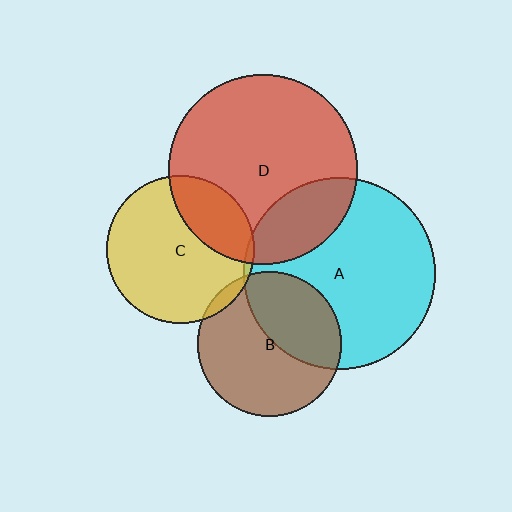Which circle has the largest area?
Circle A (cyan).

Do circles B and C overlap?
Yes.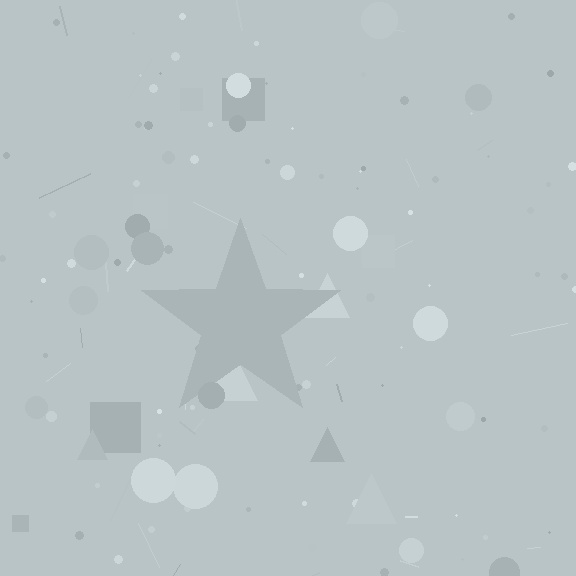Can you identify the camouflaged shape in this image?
The camouflaged shape is a star.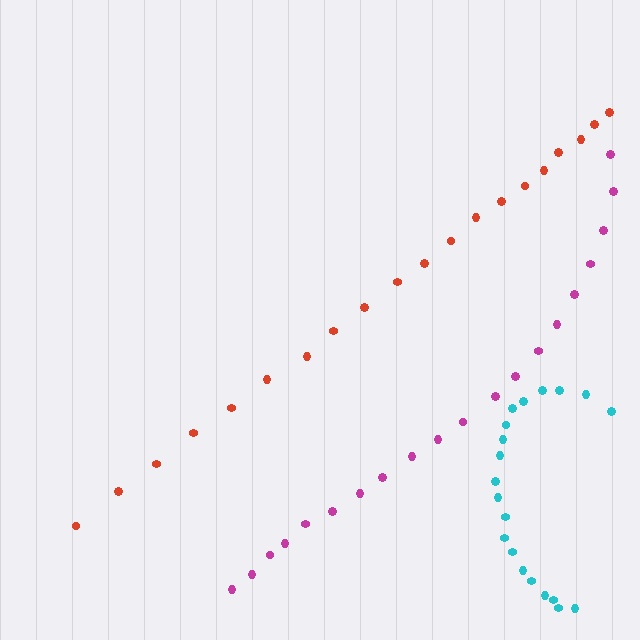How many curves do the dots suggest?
There are 3 distinct paths.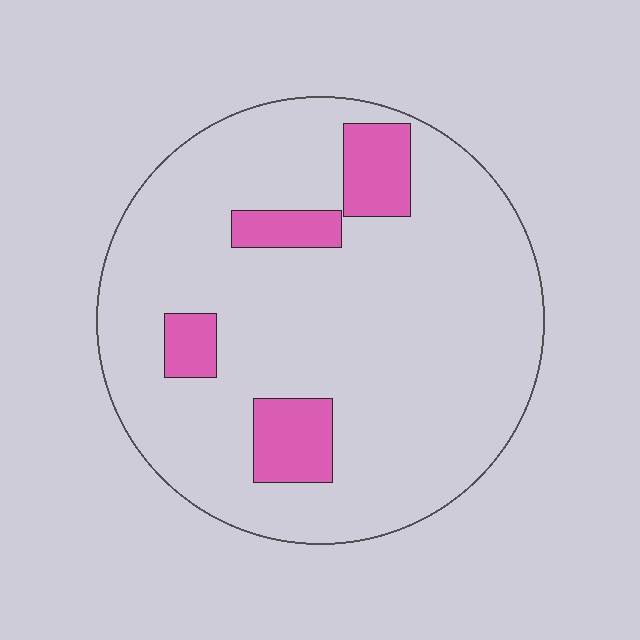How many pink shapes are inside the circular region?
4.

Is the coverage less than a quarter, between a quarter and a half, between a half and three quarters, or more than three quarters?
Less than a quarter.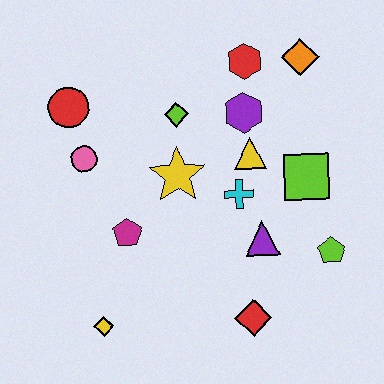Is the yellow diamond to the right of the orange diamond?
No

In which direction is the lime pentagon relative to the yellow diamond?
The lime pentagon is to the right of the yellow diamond.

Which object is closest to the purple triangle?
The cyan cross is closest to the purple triangle.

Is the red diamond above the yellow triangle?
No